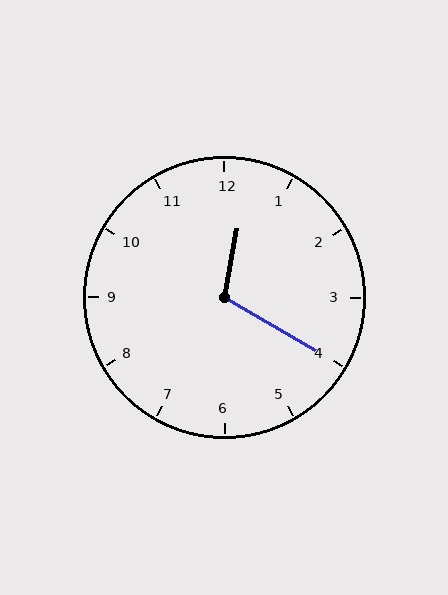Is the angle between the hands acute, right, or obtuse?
It is obtuse.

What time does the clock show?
12:20.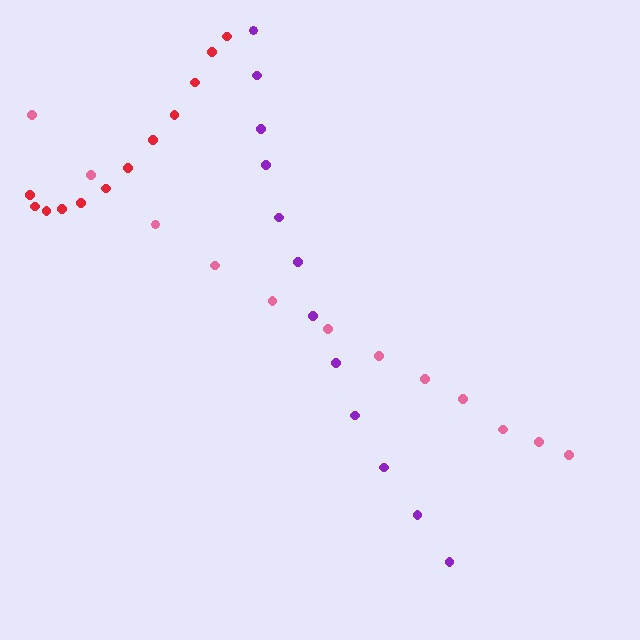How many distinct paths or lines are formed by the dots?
There are 3 distinct paths.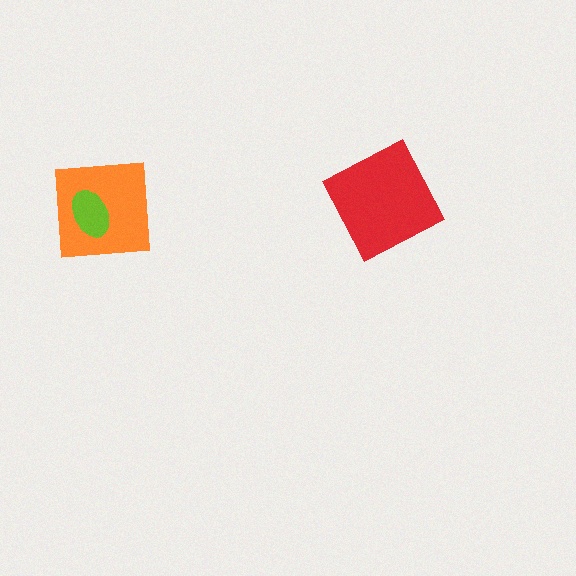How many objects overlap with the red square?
0 objects overlap with the red square.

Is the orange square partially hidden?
Yes, it is partially covered by another shape.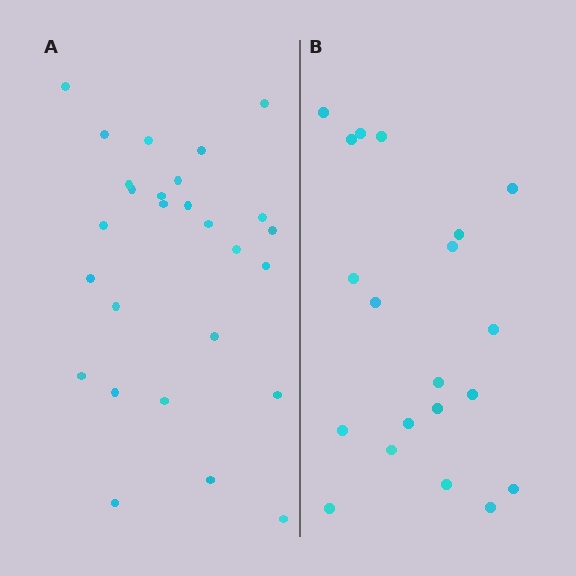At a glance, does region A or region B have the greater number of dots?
Region A (the left region) has more dots.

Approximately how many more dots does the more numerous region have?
Region A has roughly 8 or so more dots than region B.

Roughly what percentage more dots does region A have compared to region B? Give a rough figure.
About 35% more.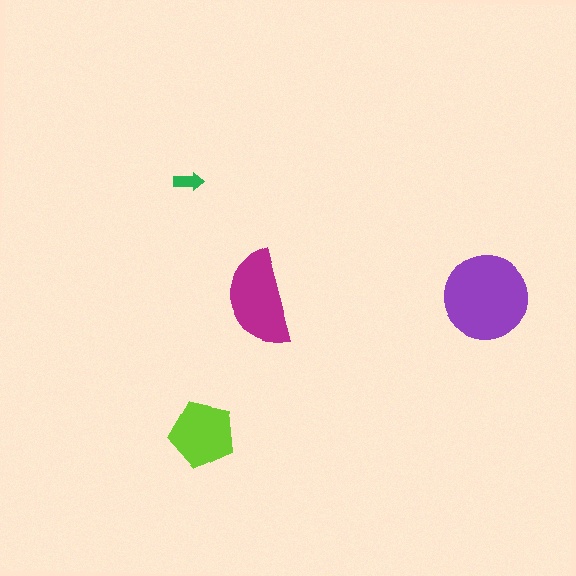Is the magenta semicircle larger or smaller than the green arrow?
Larger.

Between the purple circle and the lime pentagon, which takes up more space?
The purple circle.